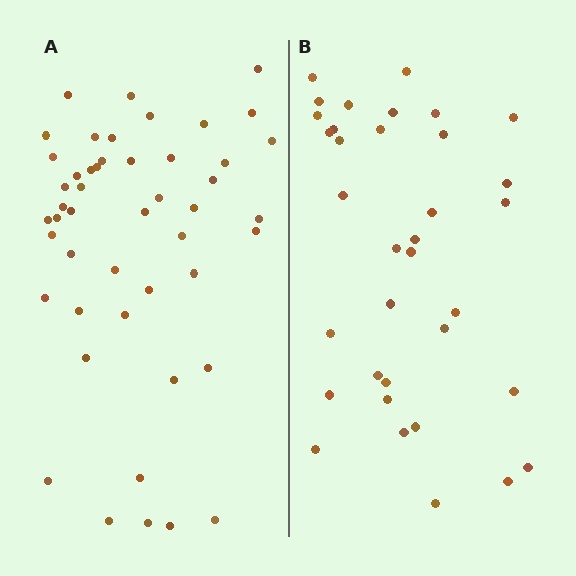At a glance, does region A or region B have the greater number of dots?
Region A (the left region) has more dots.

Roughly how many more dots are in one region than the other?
Region A has approximately 15 more dots than region B.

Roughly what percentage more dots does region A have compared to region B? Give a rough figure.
About 35% more.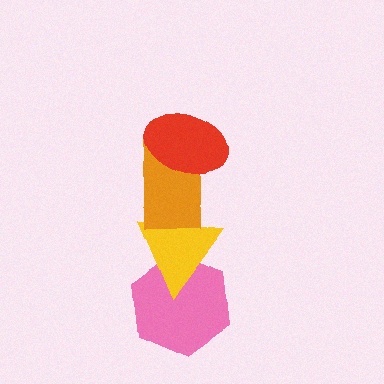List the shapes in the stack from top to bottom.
From top to bottom: the red ellipse, the orange rectangle, the yellow triangle, the pink hexagon.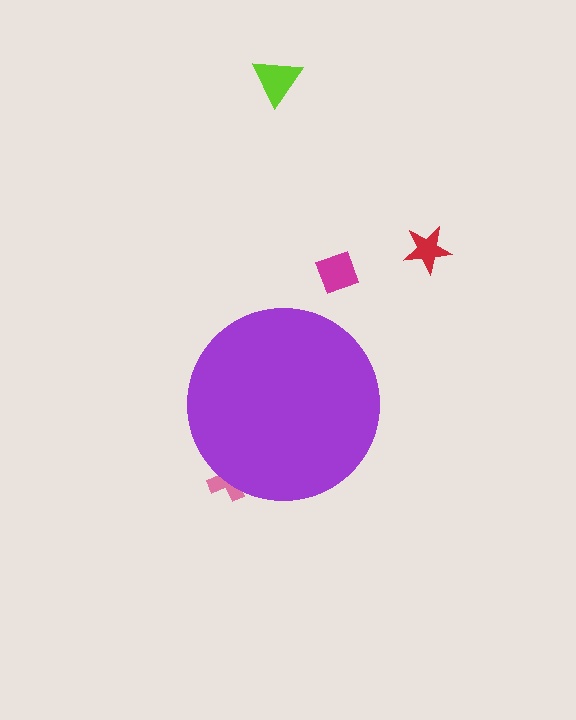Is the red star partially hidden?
No, the red star is fully visible.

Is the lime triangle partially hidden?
No, the lime triangle is fully visible.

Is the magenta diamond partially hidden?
No, the magenta diamond is fully visible.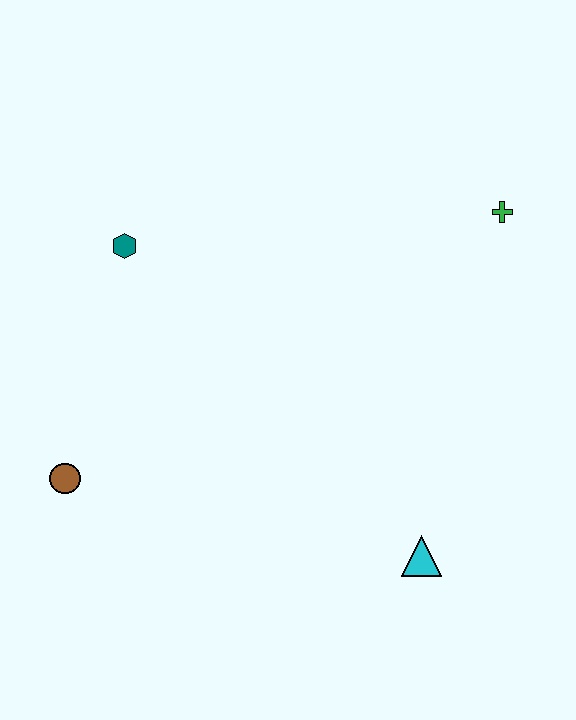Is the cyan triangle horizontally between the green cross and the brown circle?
Yes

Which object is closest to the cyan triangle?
The green cross is closest to the cyan triangle.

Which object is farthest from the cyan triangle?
The teal hexagon is farthest from the cyan triangle.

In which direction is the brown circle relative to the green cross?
The brown circle is to the left of the green cross.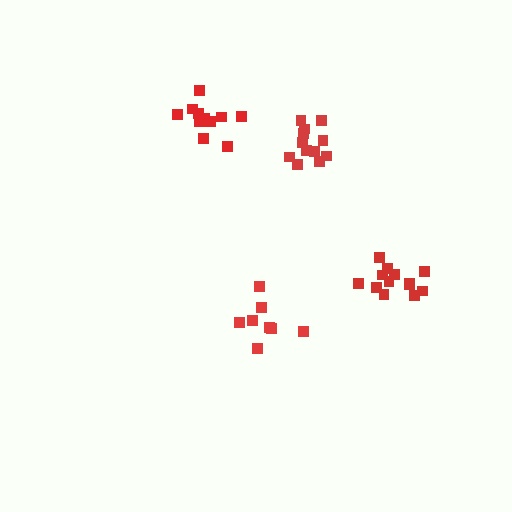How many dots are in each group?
Group 1: 12 dots, Group 2: 8 dots, Group 3: 13 dots, Group 4: 11 dots (44 total).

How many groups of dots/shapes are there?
There are 4 groups.